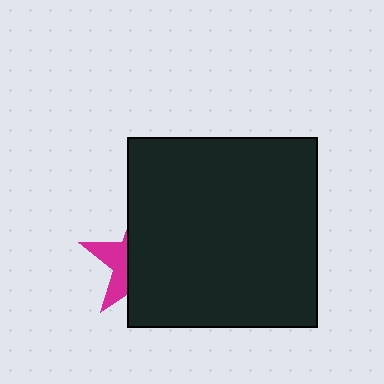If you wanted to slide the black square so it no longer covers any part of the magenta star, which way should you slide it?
Slide it right — that is the most direct way to separate the two shapes.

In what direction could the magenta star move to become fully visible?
The magenta star could move left. That would shift it out from behind the black square entirely.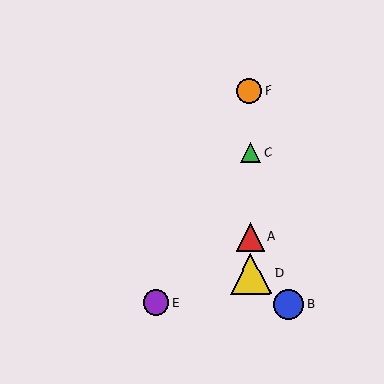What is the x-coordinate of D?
Object D is at x≈251.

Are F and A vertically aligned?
Yes, both are at x≈250.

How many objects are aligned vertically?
4 objects (A, C, D, F) are aligned vertically.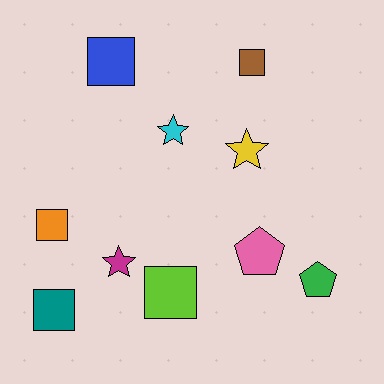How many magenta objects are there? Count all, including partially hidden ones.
There is 1 magenta object.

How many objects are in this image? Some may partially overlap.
There are 10 objects.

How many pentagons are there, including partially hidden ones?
There are 2 pentagons.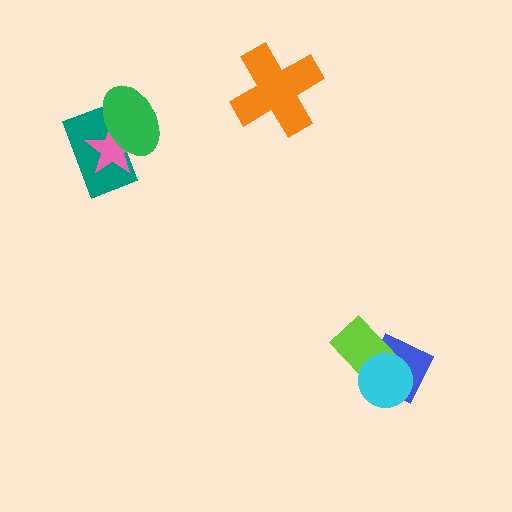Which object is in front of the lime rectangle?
The cyan circle is in front of the lime rectangle.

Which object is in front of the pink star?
The green ellipse is in front of the pink star.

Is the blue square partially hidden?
Yes, it is partially covered by another shape.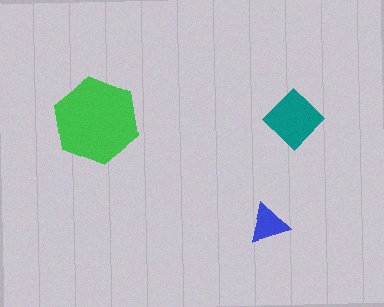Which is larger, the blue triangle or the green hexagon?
The green hexagon.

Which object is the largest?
The green hexagon.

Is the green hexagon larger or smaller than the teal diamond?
Larger.